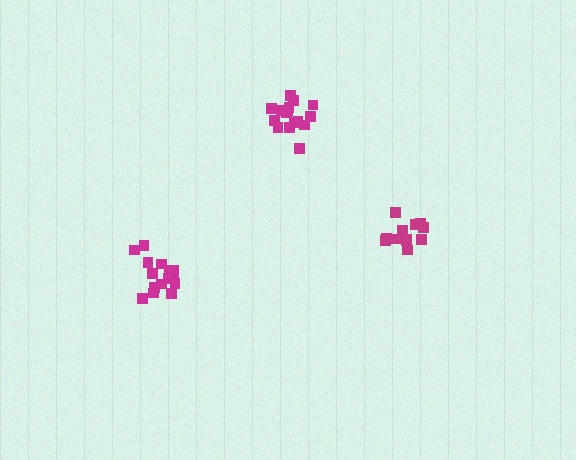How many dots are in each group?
Group 1: 15 dots, Group 2: 16 dots, Group 3: 13 dots (44 total).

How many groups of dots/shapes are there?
There are 3 groups.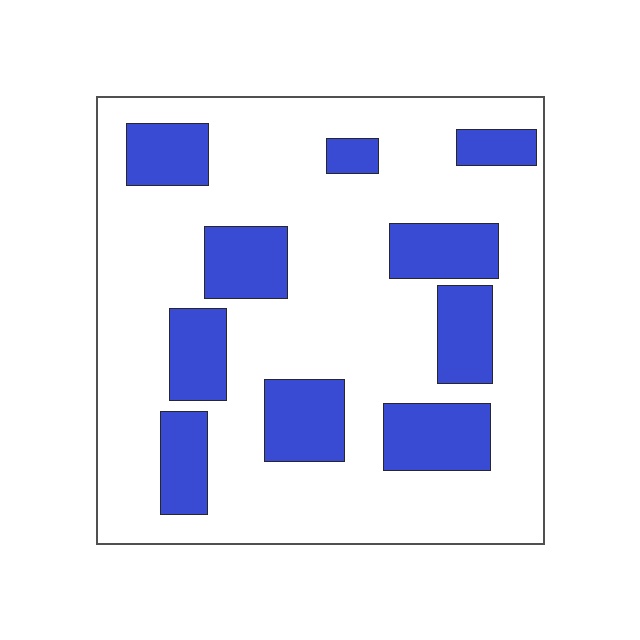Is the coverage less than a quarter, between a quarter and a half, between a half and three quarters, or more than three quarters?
Between a quarter and a half.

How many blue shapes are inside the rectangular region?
10.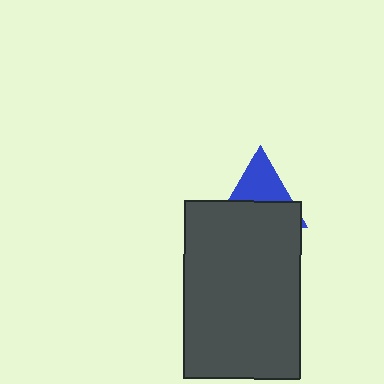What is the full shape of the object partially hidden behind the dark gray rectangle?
The partially hidden object is a blue triangle.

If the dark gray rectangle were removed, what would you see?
You would see the complete blue triangle.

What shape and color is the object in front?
The object in front is a dark gray rectangle.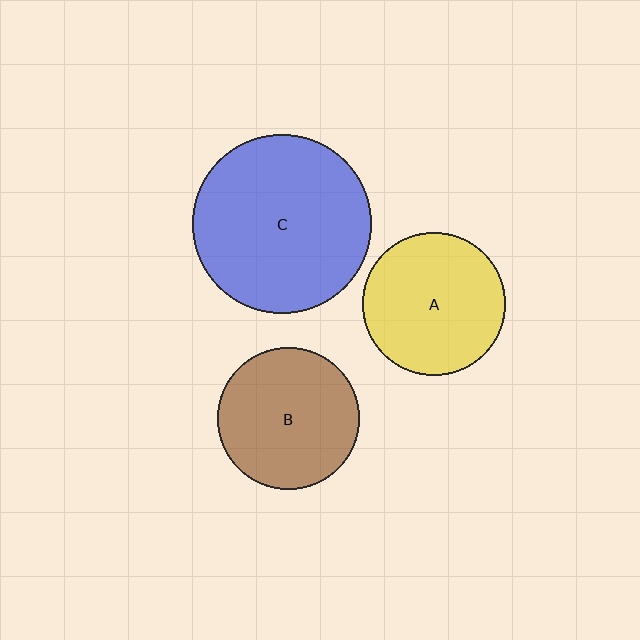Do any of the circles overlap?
No, none of the circles overlap.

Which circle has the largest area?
Circle C (blue).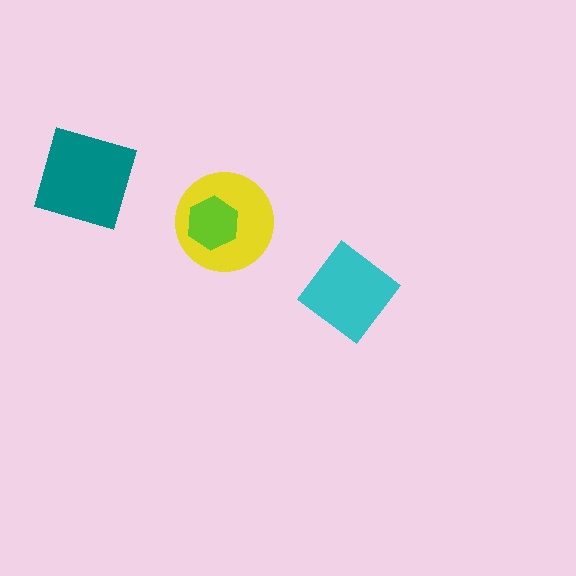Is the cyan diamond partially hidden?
No, no other shape covers it.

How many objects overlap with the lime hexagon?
1 object overlaps with the lime hexagon.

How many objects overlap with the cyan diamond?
0 objects overlap with the cyan diamond.